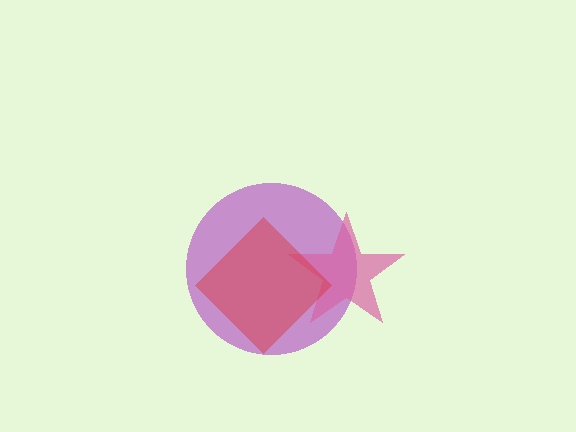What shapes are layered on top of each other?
The layered shapes are: a purple circle, a pink star, a red diamond.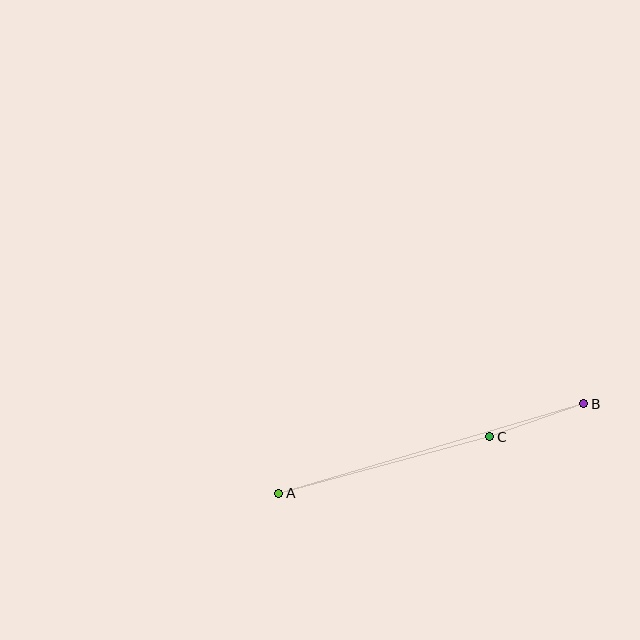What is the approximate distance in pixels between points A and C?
The distance between A and C is approximately 219 pixels.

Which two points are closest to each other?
Points B and C are closest to each other.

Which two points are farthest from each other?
Points A and B are farthest from each other.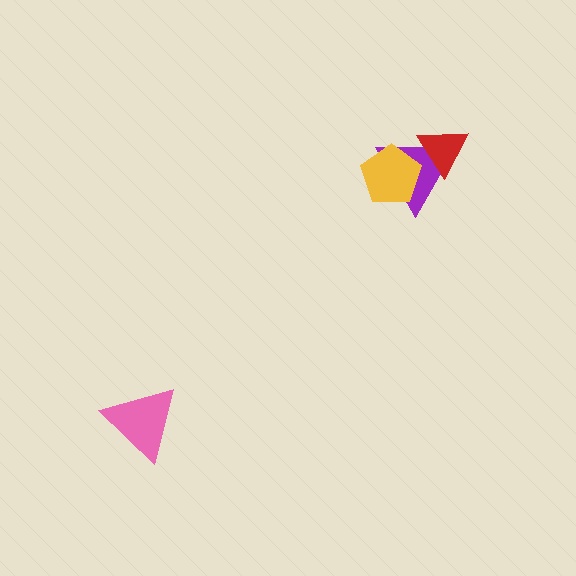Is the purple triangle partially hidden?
Yes, it is partially covered by another shape.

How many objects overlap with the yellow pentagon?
1 object overlaps with the yellow pentagon.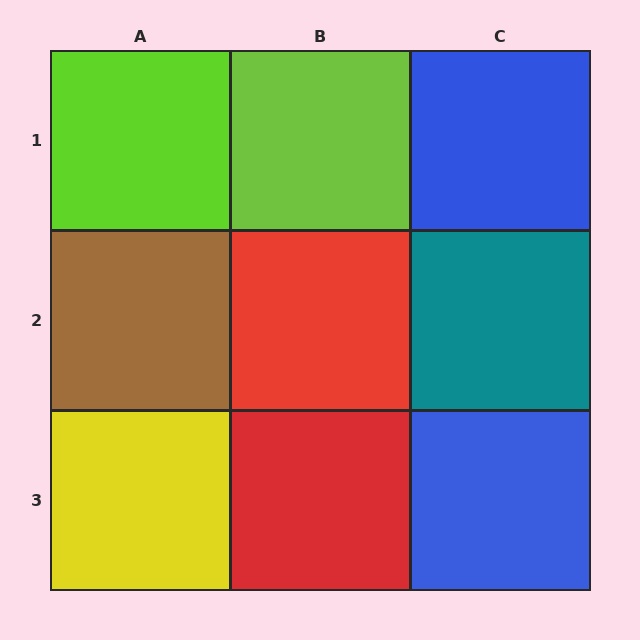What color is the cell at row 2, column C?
Teal.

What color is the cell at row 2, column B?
Red.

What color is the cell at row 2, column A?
Brown.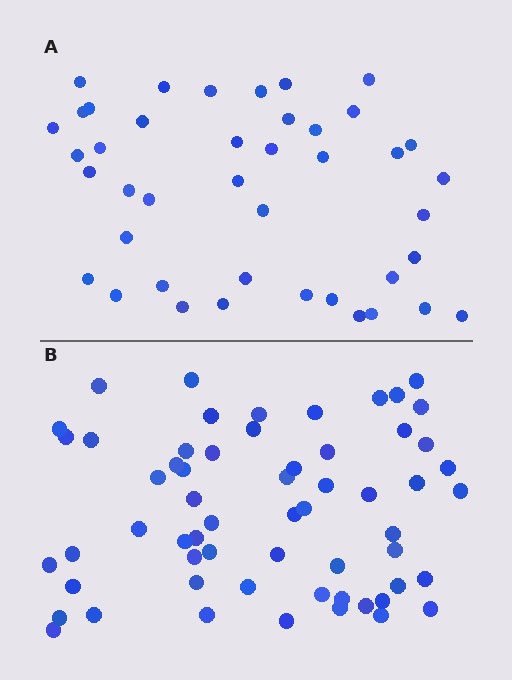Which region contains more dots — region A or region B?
Region B (the bottom region) has more dots.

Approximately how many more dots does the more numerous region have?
Region B has approximately 20 more dots than region A.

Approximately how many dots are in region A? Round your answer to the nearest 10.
About 40 dots. (The exact count is 42, which rounds to 40.)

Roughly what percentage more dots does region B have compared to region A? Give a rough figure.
About 45% more.